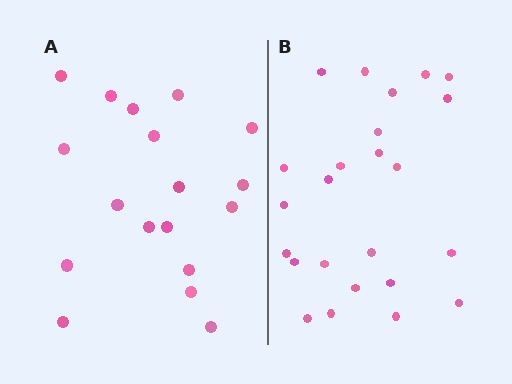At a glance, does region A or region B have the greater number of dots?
Region B (the right region) has more dots.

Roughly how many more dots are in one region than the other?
Region B has about 6 more dots than region A.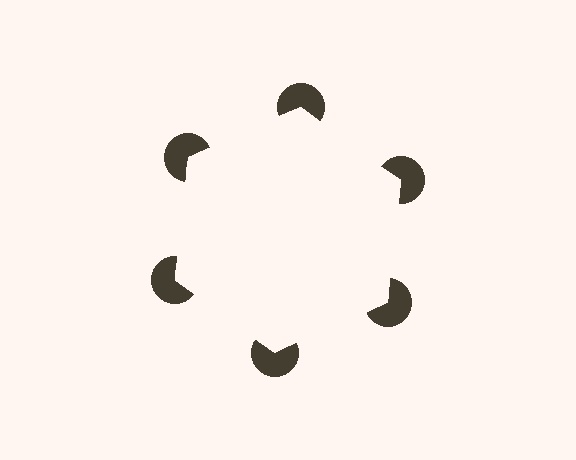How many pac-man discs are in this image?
There are 6 — one at each vertex of the illusory hexagon.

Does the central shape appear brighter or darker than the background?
It typically appears slightly brighter than the background, even though no actual brightness change is drawn.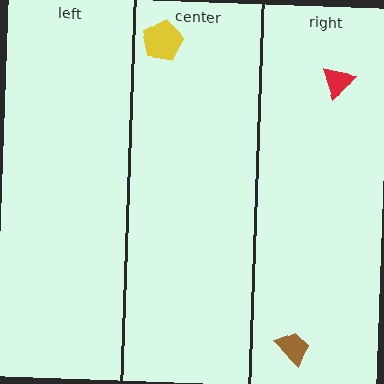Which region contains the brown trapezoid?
The right region.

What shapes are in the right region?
The red triangle, the brown trapezoid.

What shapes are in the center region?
The yellow pentagon.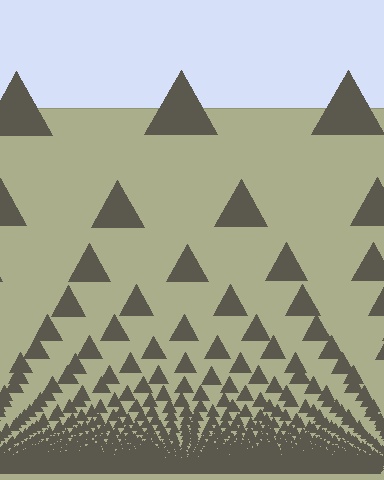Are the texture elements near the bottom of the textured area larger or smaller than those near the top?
Smaller. The gradient is inverted — elements near the bottom are smaller and denser.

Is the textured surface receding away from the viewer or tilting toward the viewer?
The surface appears to tilt toward the viewer. Texture elements get larger and sparser toward the top.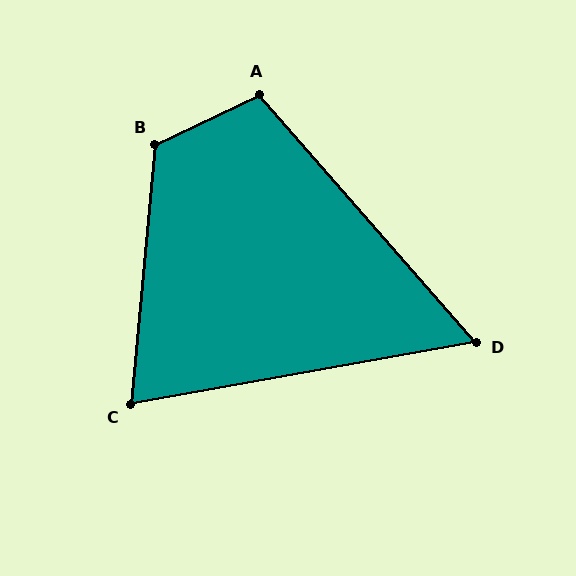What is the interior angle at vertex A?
Approximately 105 degrees (obtuse).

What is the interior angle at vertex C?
Approximately 75 degrees (acute).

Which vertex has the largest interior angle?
B, at approximately 121 degrees.